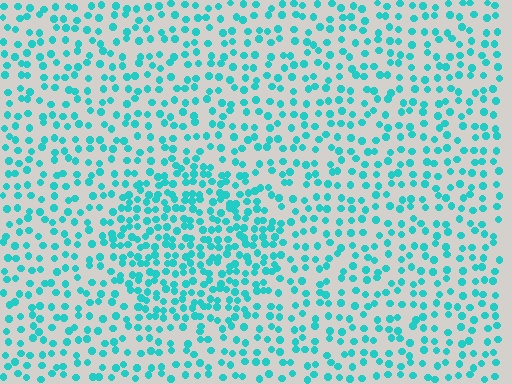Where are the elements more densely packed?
The elements are more densely packed inside the circle boundary.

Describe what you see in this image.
The image contains small cyan elements arranged at two different densities. A circle-shaped region is visible where the elements are more densely packed than the surrounding area.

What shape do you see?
I see a circle.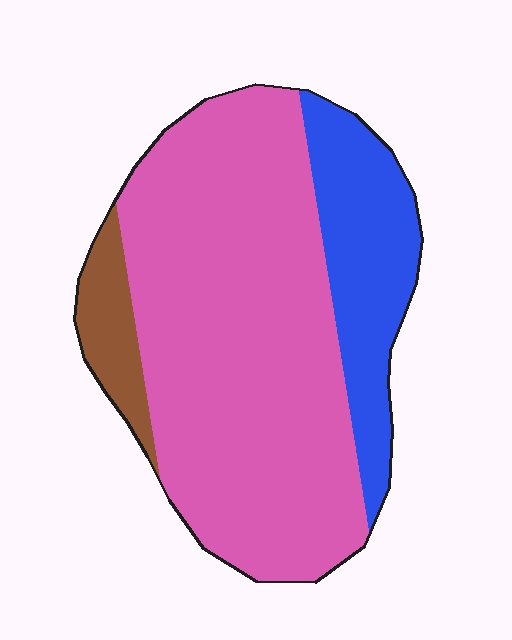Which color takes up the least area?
Brown, at roughly 10%.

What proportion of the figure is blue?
Blue takes up less than a quarter of the figure.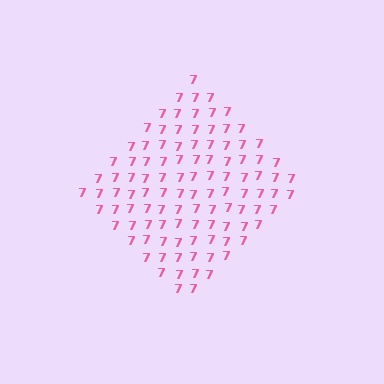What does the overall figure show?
The overall figure shows a diamond.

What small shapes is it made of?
It is made of small digit 7's.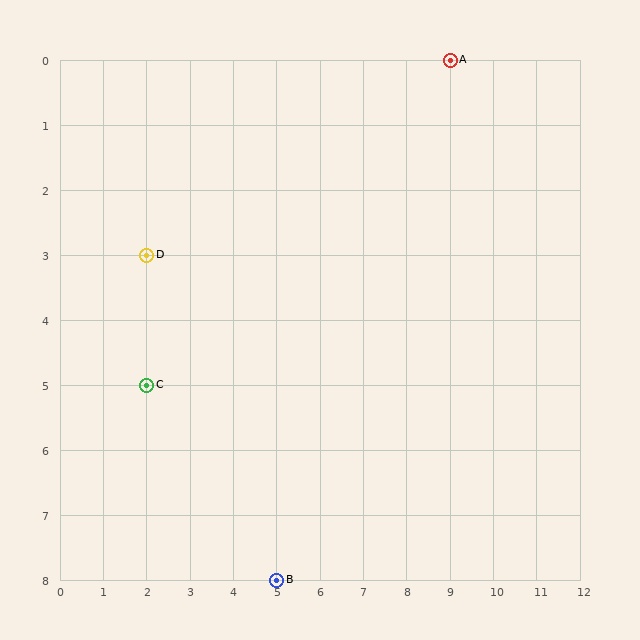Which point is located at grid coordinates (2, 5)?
Point C is at (2, 5).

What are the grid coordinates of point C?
Point C is at grid coordinates (2, 5).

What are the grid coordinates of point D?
Point D is at grid coordinates (2, 3).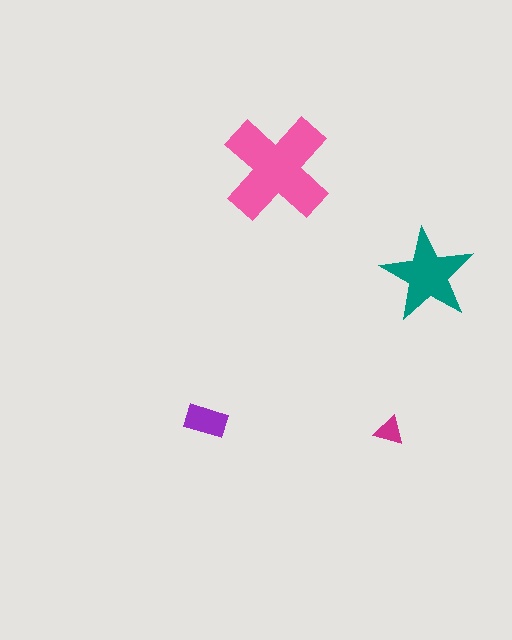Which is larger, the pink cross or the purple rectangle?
The pink cross.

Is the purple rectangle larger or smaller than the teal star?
Smaller.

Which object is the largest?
The pink cross.